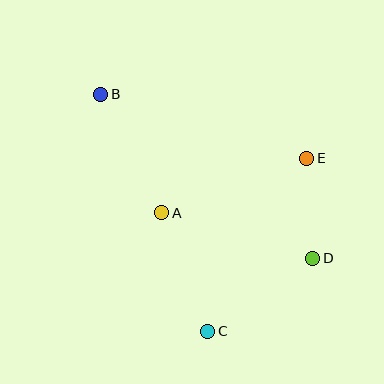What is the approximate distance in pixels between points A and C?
The distance between A and C is approximately 127 pixels.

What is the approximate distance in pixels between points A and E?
The distance between A and E is approximately 155 pixels.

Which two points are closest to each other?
Points D and E are closest to each other.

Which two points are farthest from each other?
Points B and D are farthest from each other.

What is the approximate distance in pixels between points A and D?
The distance between A and D is approximately 158 pixels.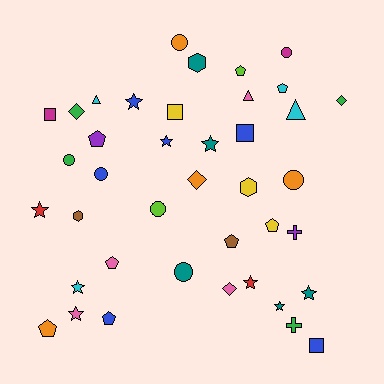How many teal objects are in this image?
There are 5 teal objects.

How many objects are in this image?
There are 40 objects.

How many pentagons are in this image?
There are 8 pentagons.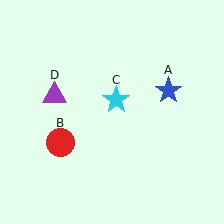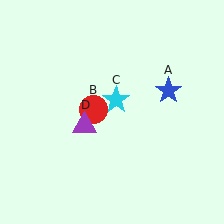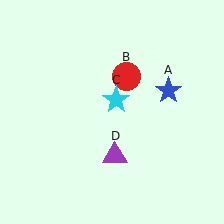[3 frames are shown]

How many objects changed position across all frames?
2 objects changed position: red circle (object B), purple triangle (object D).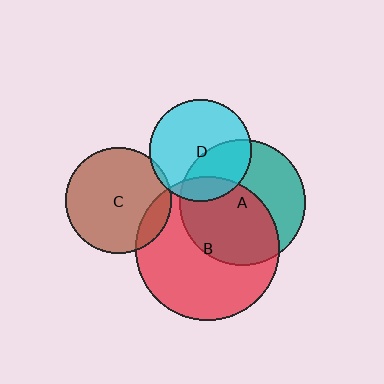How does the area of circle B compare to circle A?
Approximately 1.3 times.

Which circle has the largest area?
Circle B (red).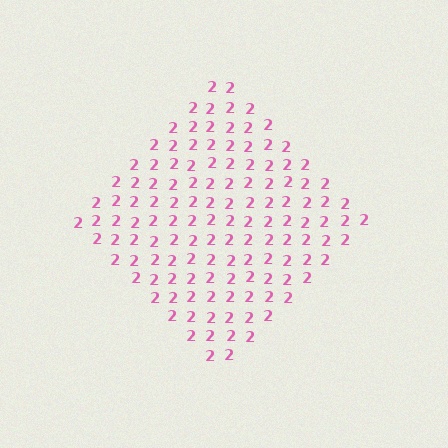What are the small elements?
The small elements are digit 2's.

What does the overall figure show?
The overall figure shows a diamond.